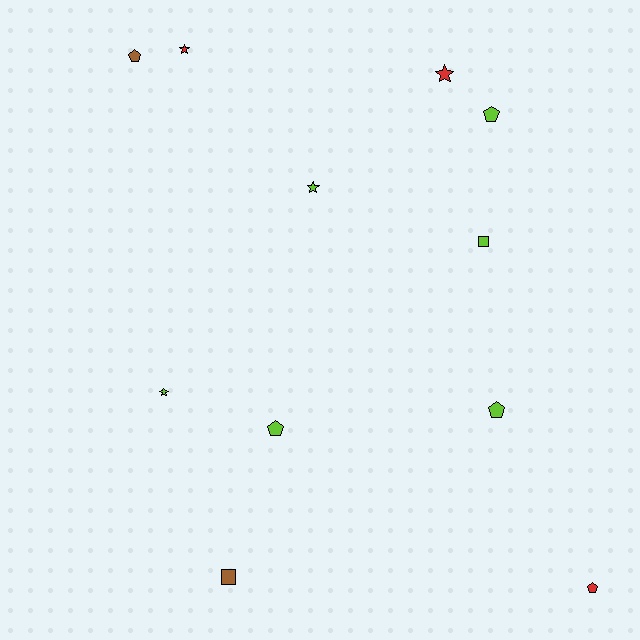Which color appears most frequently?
Lime, with 6 objects.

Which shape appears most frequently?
Pentagon, with 5 objects.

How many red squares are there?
There are no red squares.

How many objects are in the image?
There are 11 objects.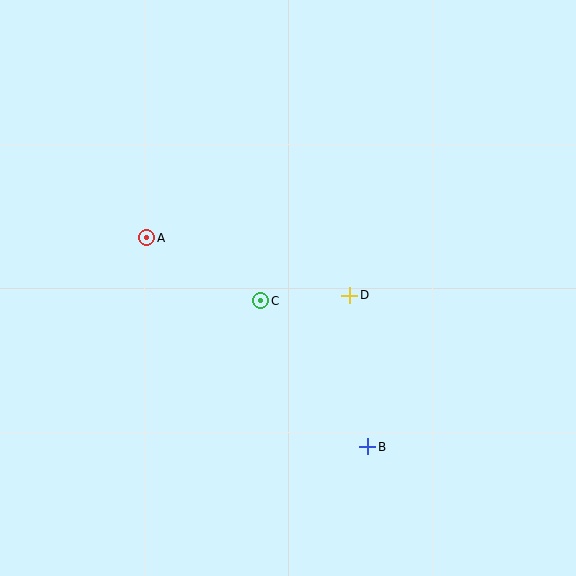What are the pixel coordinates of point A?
Point A is at (147, 238).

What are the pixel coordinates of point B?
Point B is at (368, 447).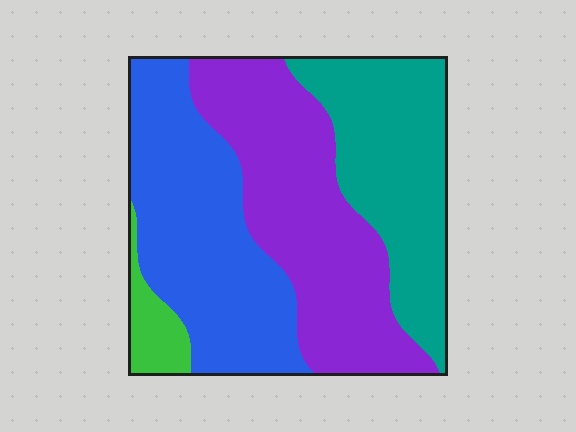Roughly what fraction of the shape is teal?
Teal covers around 25% of the shape.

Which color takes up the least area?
Green, at roughly 5%.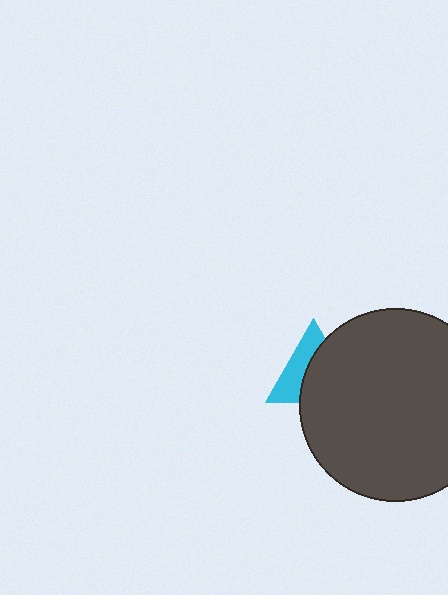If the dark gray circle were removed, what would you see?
You would see the complete cyan triangle.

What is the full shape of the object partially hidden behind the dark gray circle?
The partially hidden object is a cyan triangle.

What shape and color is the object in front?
The object in front is a dark gray circle.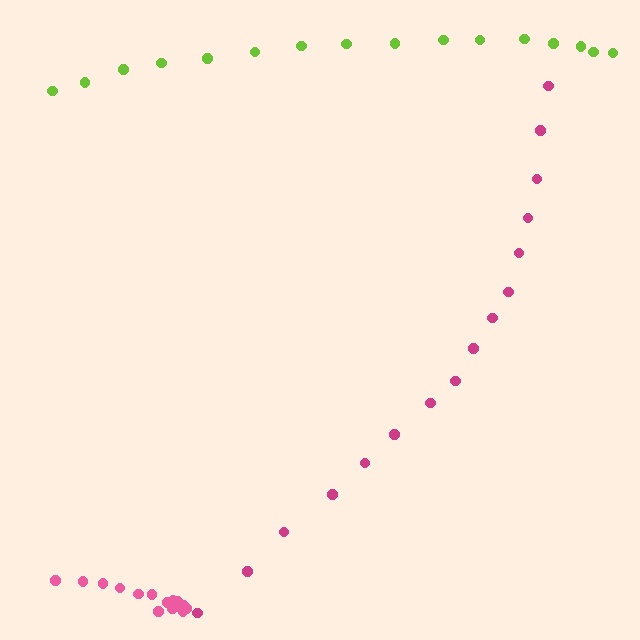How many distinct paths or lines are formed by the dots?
There are 3 distinct paths.